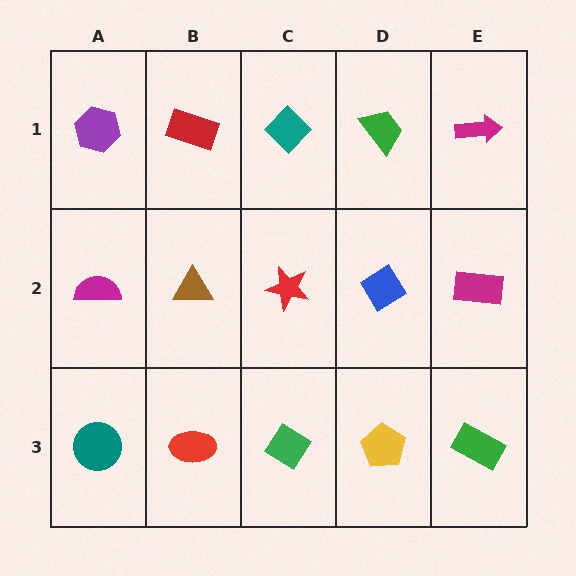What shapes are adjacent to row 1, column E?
A magenta rectangle (row 2, column E), a green trapezoid (row 1, column D).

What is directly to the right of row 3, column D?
A green rectangle.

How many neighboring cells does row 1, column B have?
3.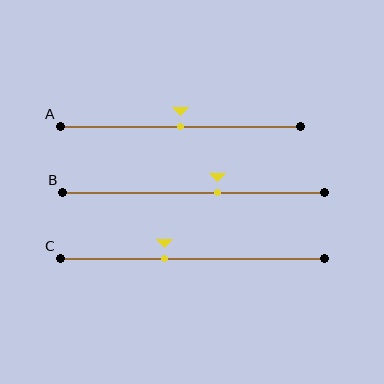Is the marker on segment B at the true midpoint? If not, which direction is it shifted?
No, the marker on segment B is shifted to the right by about 9% of the segment length.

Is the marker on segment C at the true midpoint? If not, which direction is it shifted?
No, the marker on segment C is shifted to the left by about 10% of the segment length.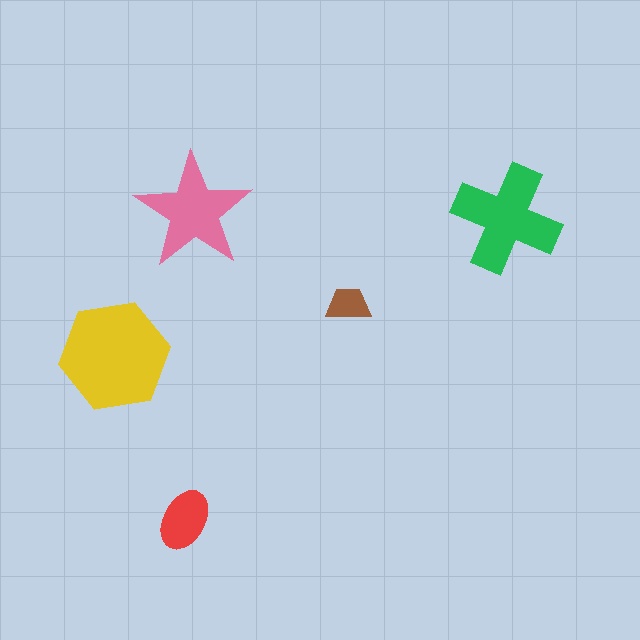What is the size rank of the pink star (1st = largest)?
3rd.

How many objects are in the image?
There are 5 objects in the image.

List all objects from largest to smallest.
The yellow hexagon, the green cross, the pink star, the red ellipse, the brown trapezoid.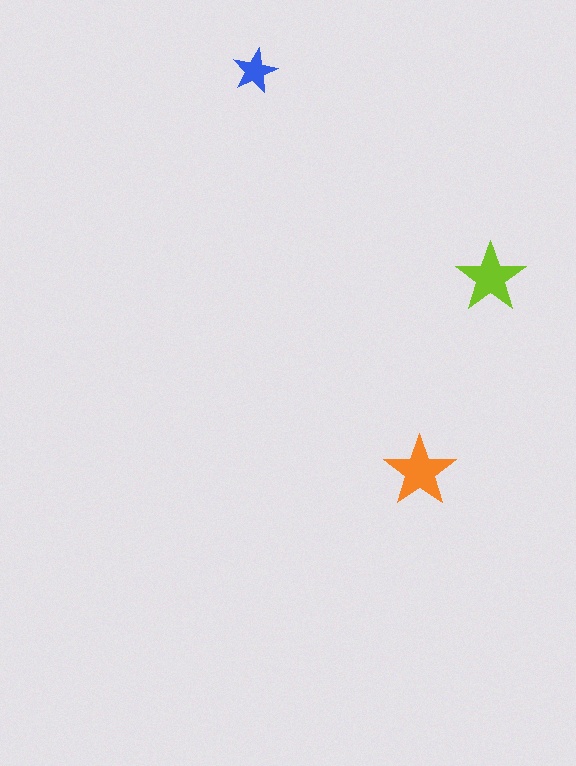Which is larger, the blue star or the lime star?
The lime one.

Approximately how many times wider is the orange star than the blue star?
About 1.5 times wider.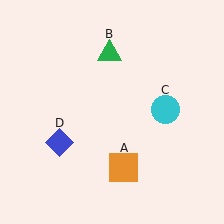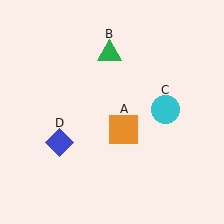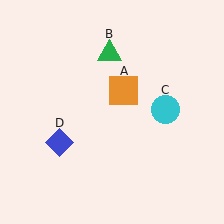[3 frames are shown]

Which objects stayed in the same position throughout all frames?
Green triangle (object B) and cyan circle (object C) and blue diamond (object D) remained stationary.